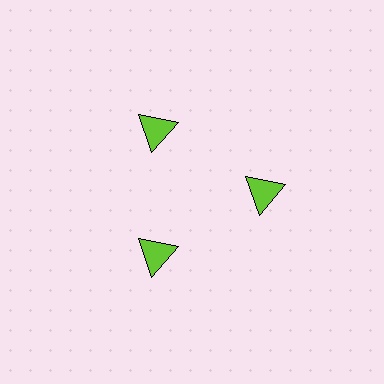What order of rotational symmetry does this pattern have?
This pattern has 3-fold rotational symmetry.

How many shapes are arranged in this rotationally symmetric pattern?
There are 3 shapes, arranged in 3 groups of 1.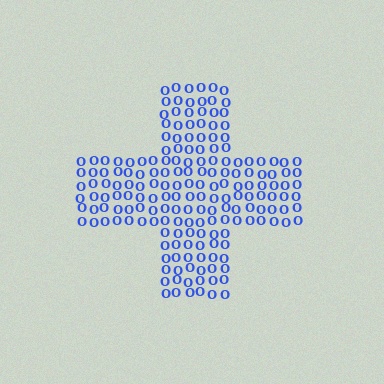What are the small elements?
The small elements are letter O's.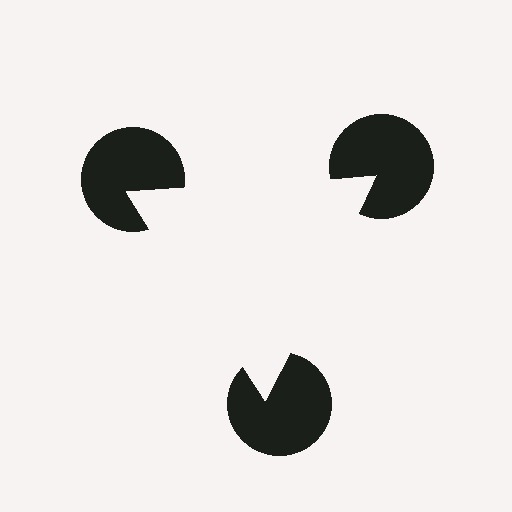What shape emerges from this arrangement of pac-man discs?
An illusory triangle — its edges are inferred from the aligned wedge cuts in the pac-man discs, not physically drawn.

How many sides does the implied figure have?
3 sides.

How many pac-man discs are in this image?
There are 3 — one at each vertex of the illusory triangle.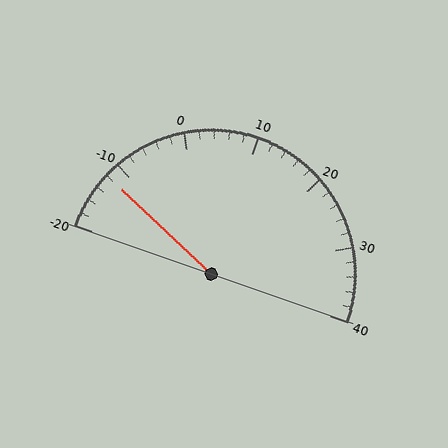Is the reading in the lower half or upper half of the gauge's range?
The reading is in the lower half of the range (-20 to 40).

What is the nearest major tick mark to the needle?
The nearest major tick mark is -10.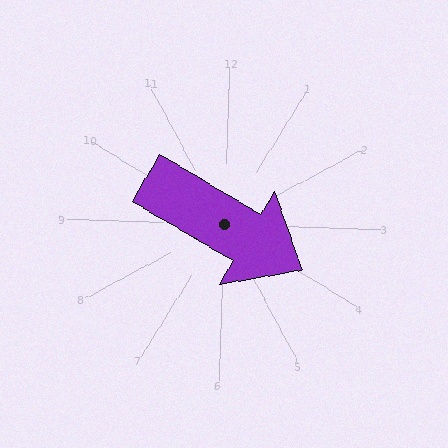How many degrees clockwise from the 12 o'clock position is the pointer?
Approximately 119 degrees.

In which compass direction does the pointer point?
Southeast.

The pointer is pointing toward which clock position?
Roughly 4 o'clock.